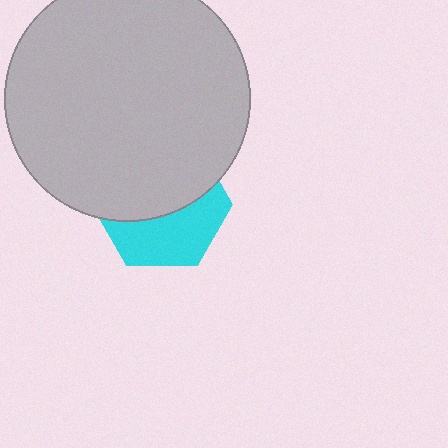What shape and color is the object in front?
The object in front is a light gray circle.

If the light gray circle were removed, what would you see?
You would see the complete cyan hexagon.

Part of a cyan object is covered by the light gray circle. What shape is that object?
It is a hexagon.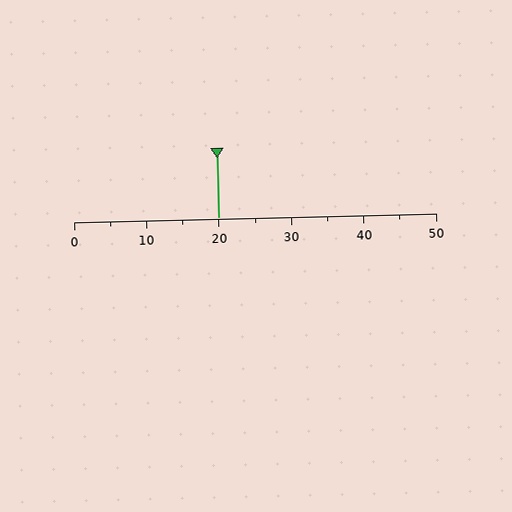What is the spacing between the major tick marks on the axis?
The major ticks are spaced 10 apart.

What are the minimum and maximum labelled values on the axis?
The axis runs from 0 to 50.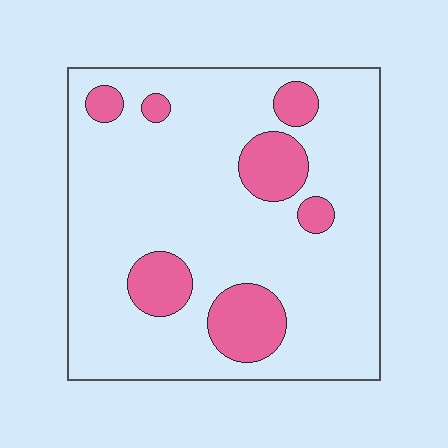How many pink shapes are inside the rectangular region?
7.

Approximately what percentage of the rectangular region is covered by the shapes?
Approximately 15%.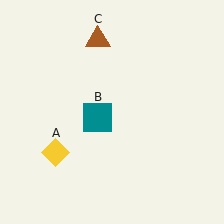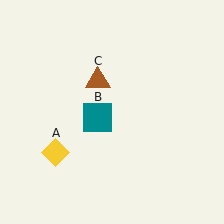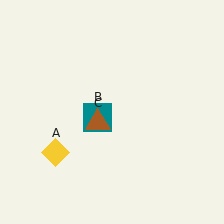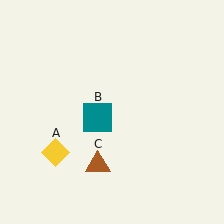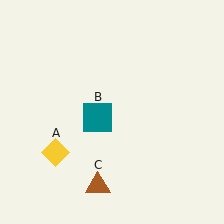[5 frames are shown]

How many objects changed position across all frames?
1 object changed position: brown triangle (object C).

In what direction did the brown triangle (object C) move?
The brown triangle (object C) moved down.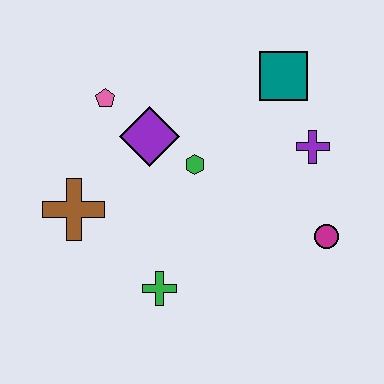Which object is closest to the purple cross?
The teal square is closest to the purple cross.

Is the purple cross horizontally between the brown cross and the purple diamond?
No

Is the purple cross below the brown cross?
No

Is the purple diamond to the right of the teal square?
No